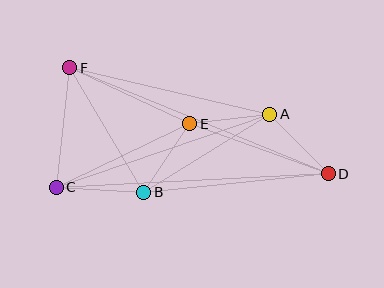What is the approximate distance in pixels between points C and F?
The distance between C and F is approximately 120 pixels.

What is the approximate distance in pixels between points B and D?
The distance between B and D is approximately 186 pixels.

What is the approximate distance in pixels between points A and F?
The distance between A and F is approximately 205 pixels.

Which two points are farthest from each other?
Points D and F are farthest from each other.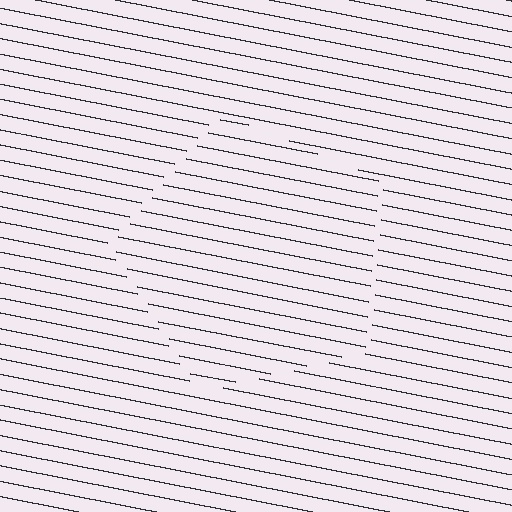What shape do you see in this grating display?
An illusory pentagon. The interior of the shape contains the same grating, shifted by half a period — the contour is defined by the phase discontinuity where line-ends from the inner and outer gratings abut.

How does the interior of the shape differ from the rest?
The interior of the shape contains the same grating, shifted by half a period — the contour is defined by the phase discontinuity where line-ends from the inner and outer gratings abut.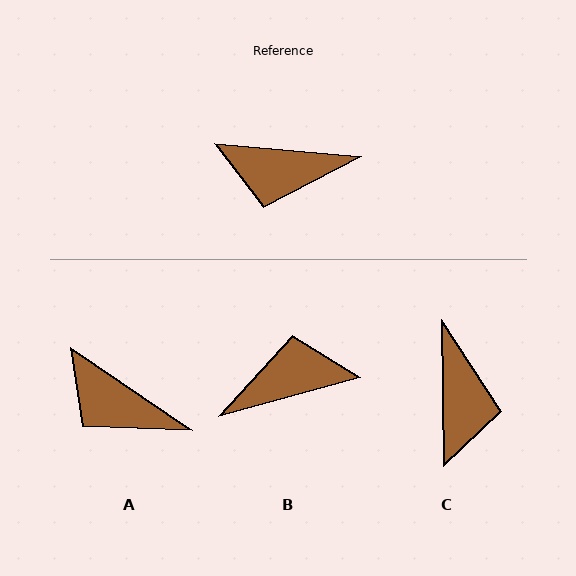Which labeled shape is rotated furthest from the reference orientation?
B, about 160 degrees away.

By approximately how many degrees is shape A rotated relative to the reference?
Approximately 29 degrees clockwise.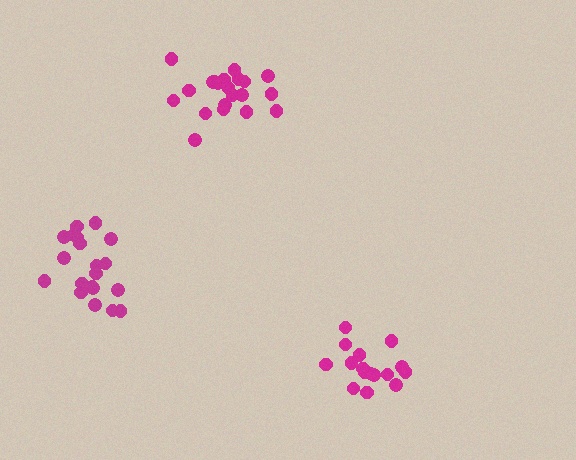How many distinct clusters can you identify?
There are 3 distinct clusters.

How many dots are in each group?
Group 1: 21 dots, Group 2: 16 dots, Group 3: 20 dots (57 total).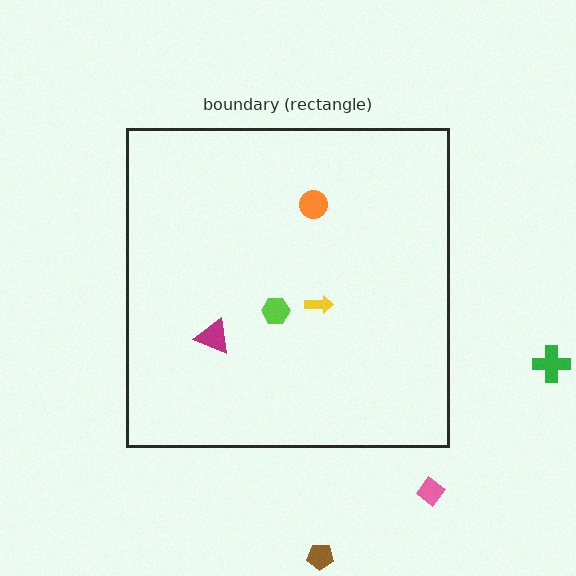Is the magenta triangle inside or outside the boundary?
Inside.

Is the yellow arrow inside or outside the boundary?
Inside.